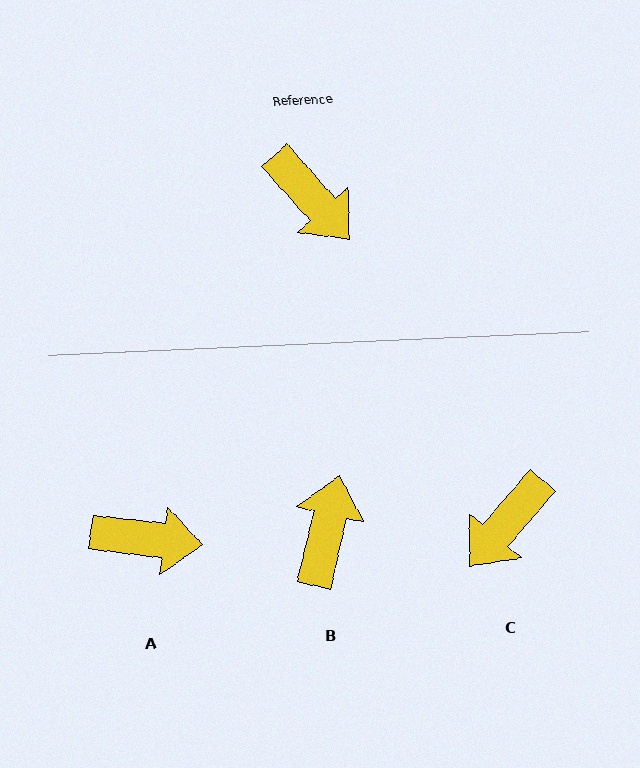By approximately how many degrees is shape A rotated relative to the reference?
Approximately 41 degrees counter-clockwise.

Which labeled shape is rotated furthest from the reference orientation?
B, about 125 degrees away.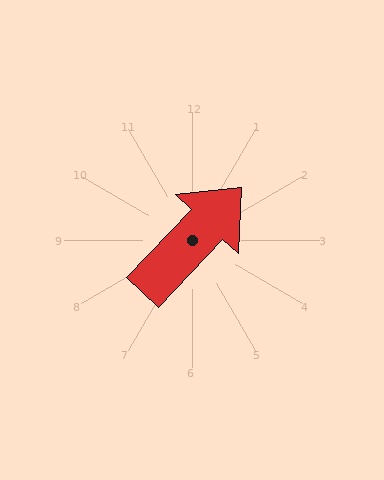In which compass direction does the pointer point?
Northeast.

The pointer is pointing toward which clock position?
Roughly 1 o'clock.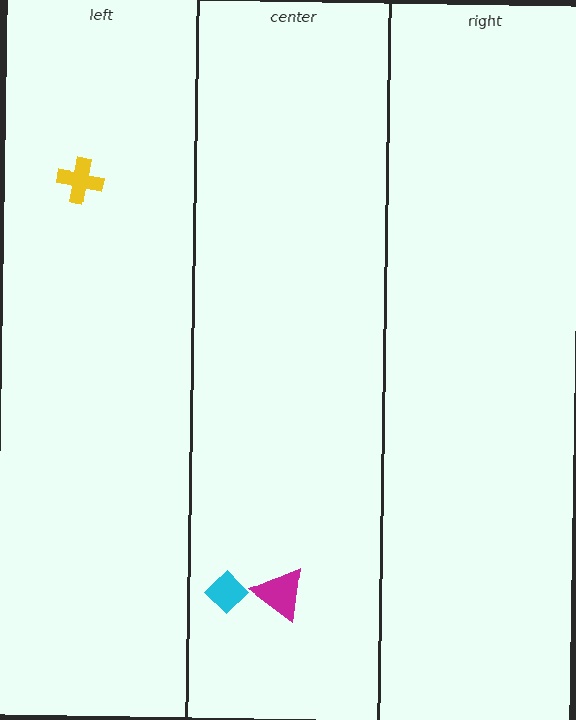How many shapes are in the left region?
1.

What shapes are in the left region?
The yellow cross.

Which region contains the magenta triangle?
The center region.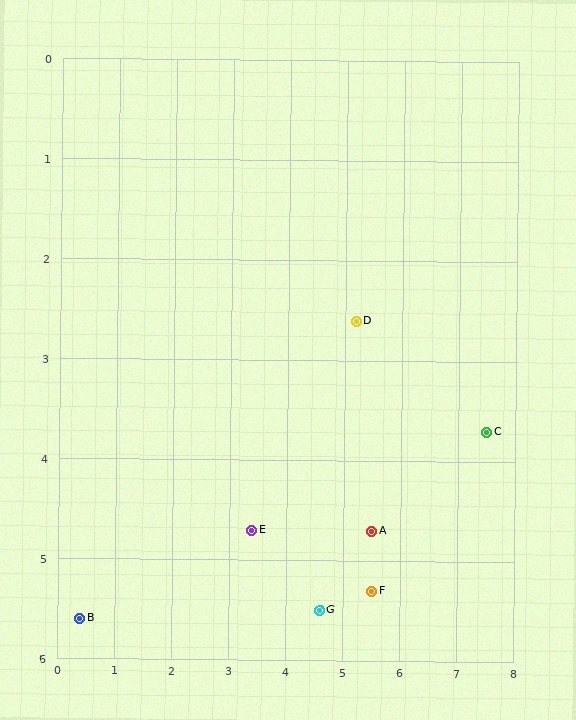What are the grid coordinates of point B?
Point B is at approximately (0.4, 5.6).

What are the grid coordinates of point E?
Point E is at approximately (3.4, 4.7).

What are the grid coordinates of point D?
Point D is at approximately (5.2, 2.6).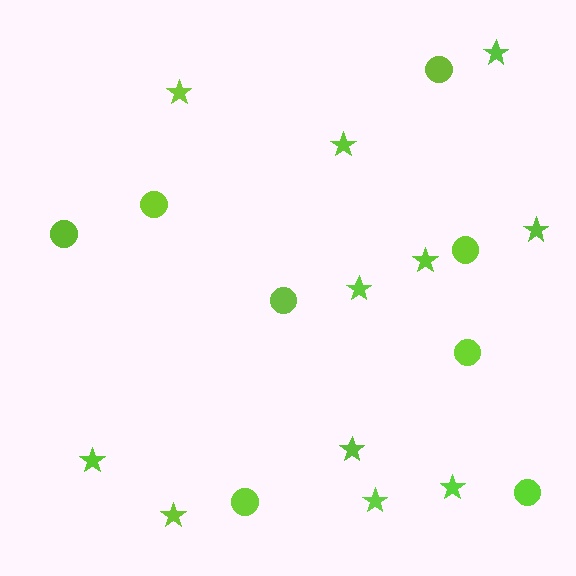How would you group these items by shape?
There are 2 groups: one group of stars (11) and one group of circles (8).